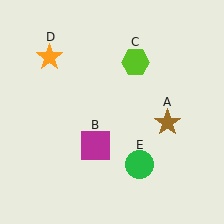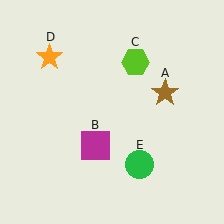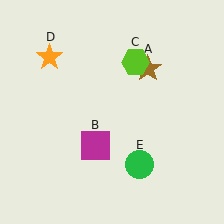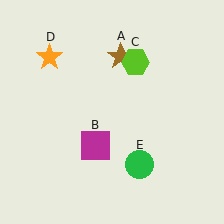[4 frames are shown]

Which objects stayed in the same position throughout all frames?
Magenta square (object B) and lime hexagon (object C) and orange star (object D) and green circle (object E) remained stationary.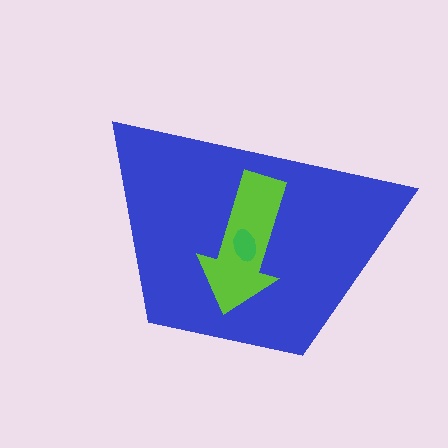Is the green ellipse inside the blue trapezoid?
Yes.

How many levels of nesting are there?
3.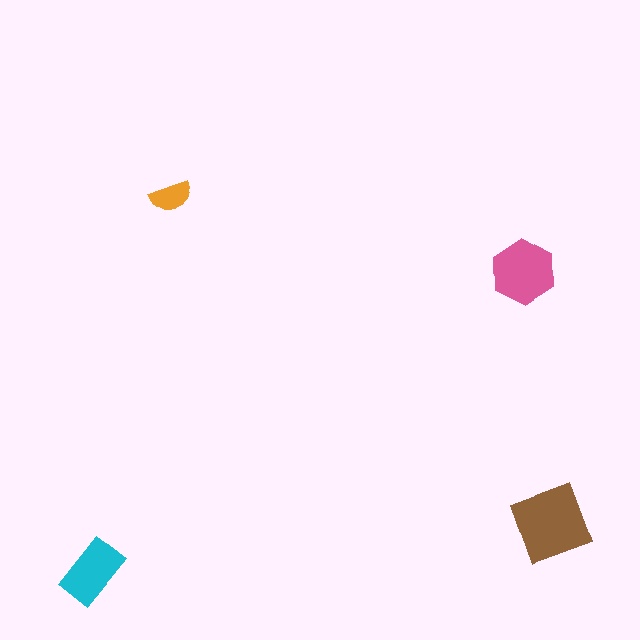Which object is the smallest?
The orange semicircle.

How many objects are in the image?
There are 4 objects in the image.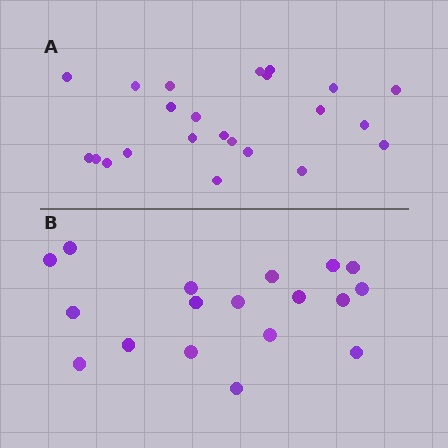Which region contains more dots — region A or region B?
Region A (the top region) has more dots.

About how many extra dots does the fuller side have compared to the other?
Region A has about 5 more dots than region B.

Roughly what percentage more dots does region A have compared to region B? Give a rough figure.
About 30% more.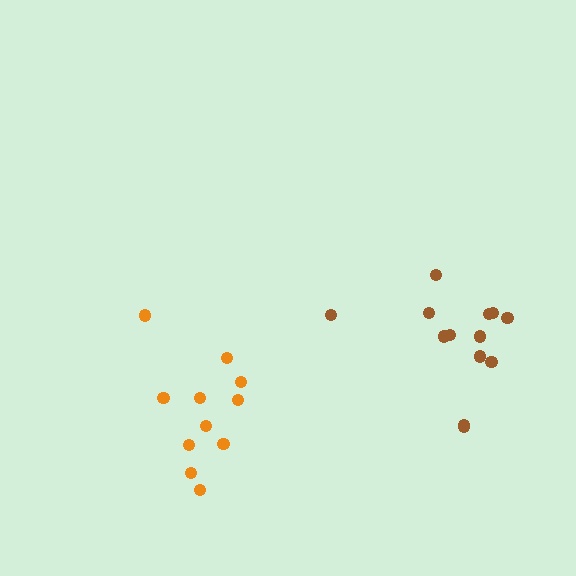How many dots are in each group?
Group 1: 13 dots, Group 2: 11 dots (24 total).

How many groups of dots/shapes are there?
There are 2 groups.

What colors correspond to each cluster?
The clusters are colored: brown, orange.